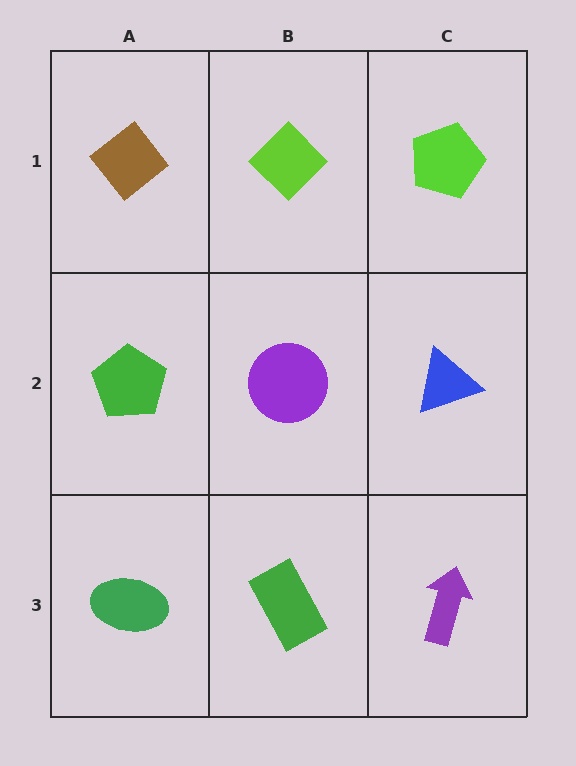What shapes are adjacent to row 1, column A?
A green pentagon (row 2, column A), a lime diamond (row 1, column B).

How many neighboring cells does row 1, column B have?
3.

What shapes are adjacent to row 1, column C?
A blue triangle (row 2, column C), a lime diamond (row 1, column B).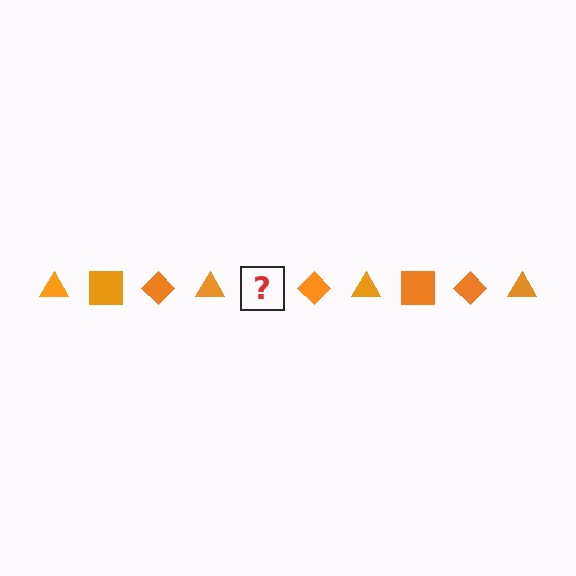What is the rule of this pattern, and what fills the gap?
The rule is that the pattern cycles through triangle, square, diamond shapes in orange. The gap should be filled with an orange square.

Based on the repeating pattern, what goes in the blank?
The blank should be an orange square.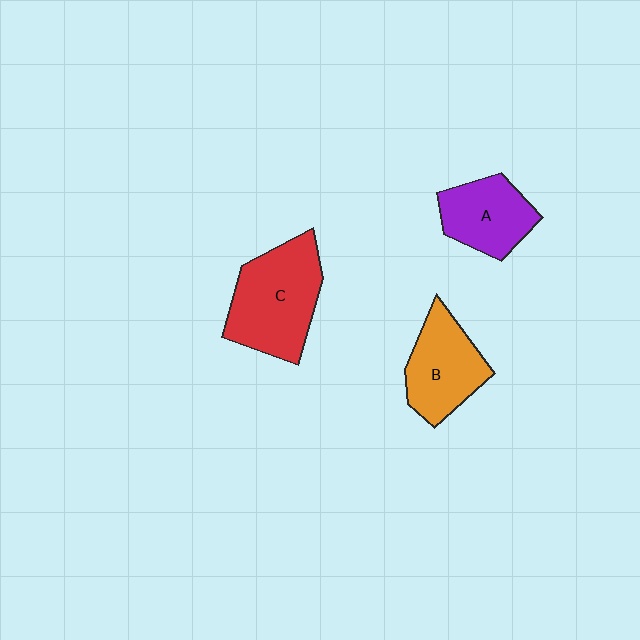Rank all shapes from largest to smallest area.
From largest to smallest: C (red), B (orange), A (purple).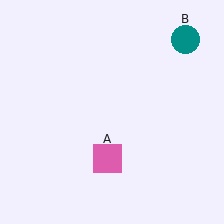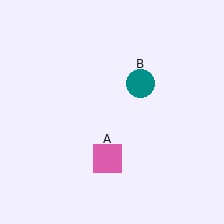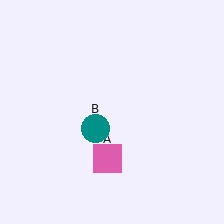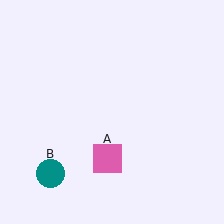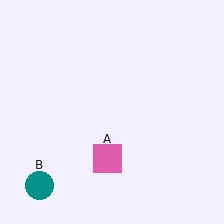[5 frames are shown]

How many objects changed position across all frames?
1 object changed position: teal circle (object B).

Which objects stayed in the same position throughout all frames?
Pink square (object A) remained stationary.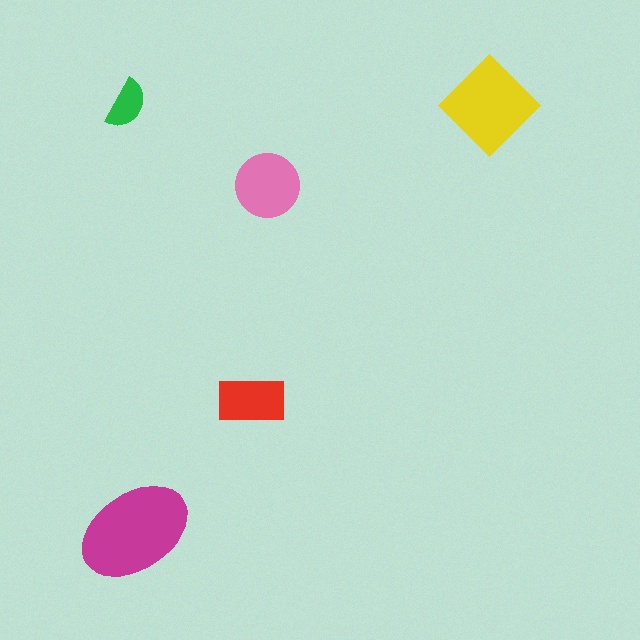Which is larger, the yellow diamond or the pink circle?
The yellow diamond.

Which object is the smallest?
The green semicircle.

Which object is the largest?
The magenta ellipse.